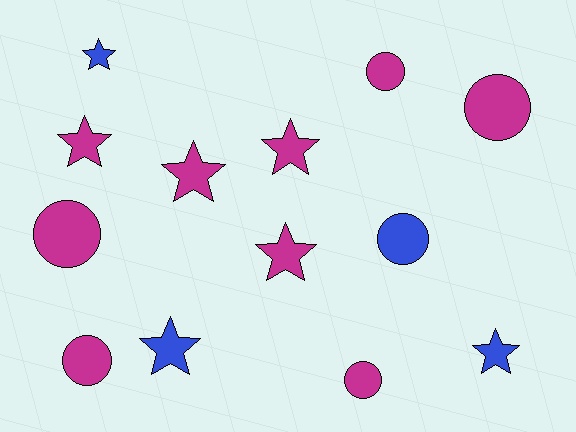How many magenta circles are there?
There are 5 magenta circles.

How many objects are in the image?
There are 13 objects.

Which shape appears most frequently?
Star, with 7 objects.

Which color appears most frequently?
Magenta, with 9 objects.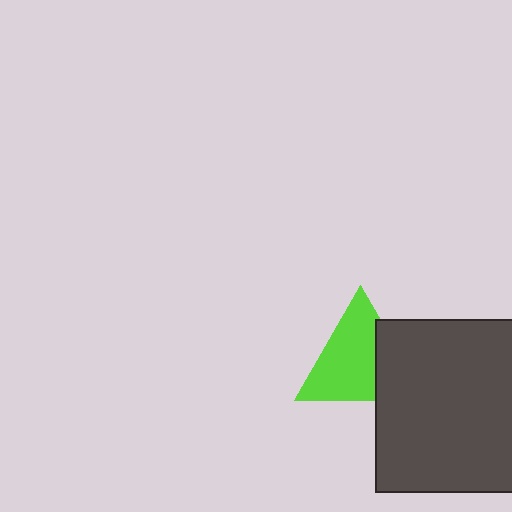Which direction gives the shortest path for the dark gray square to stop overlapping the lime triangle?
Moving right gives the shortest separation.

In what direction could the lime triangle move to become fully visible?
The lime triangle could move left. That would shift it out from behind the dark gray square entirely.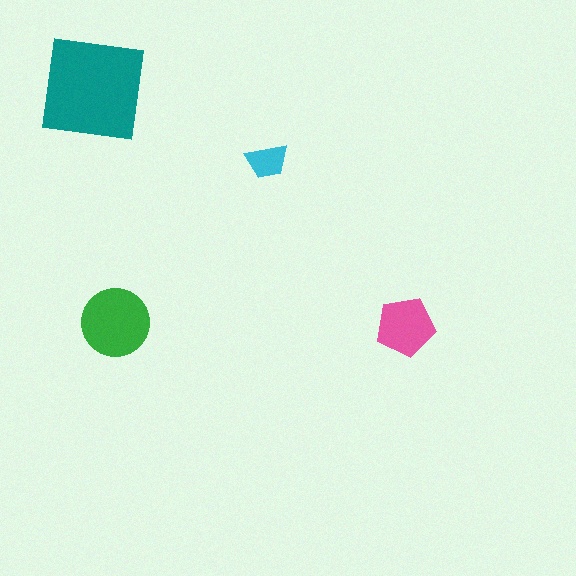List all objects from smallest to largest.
The cyan trapezoid, the pink pentagon, the green circle, the teal square.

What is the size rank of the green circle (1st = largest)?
2nd.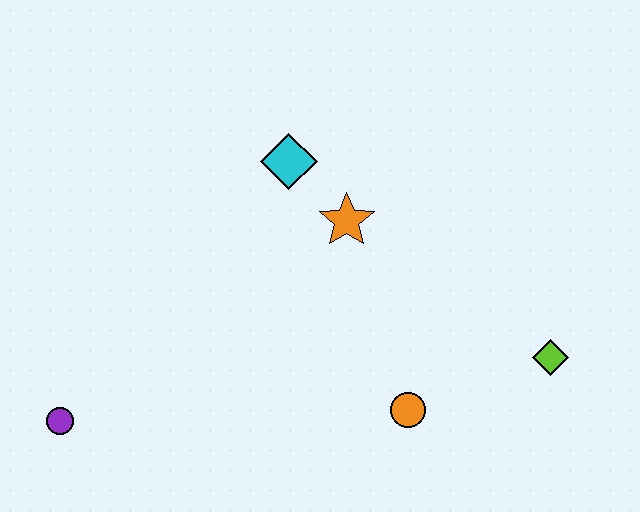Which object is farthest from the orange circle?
The purple circle is farthest from the orange circle.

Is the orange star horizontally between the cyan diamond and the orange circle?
Yes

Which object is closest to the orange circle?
The lime diamond is closest to the orange circle.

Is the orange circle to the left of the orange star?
No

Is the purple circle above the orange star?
No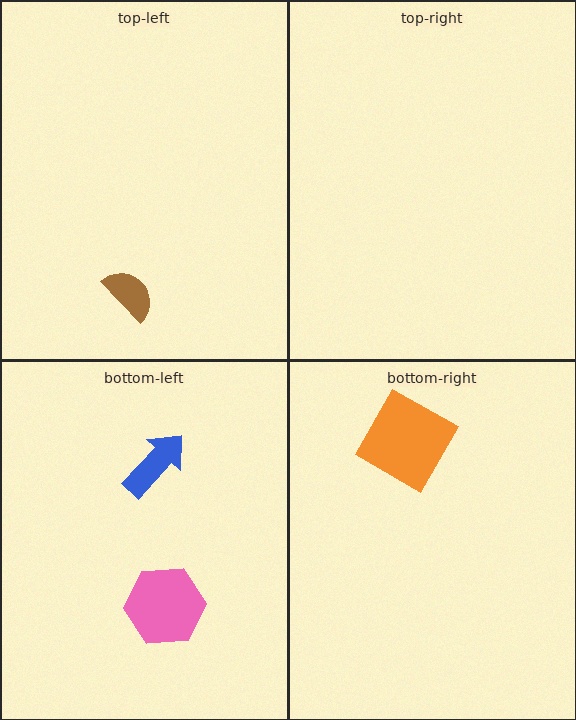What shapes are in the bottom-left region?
The blue arrow, the pink hexagon.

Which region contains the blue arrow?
The bottom-left region.